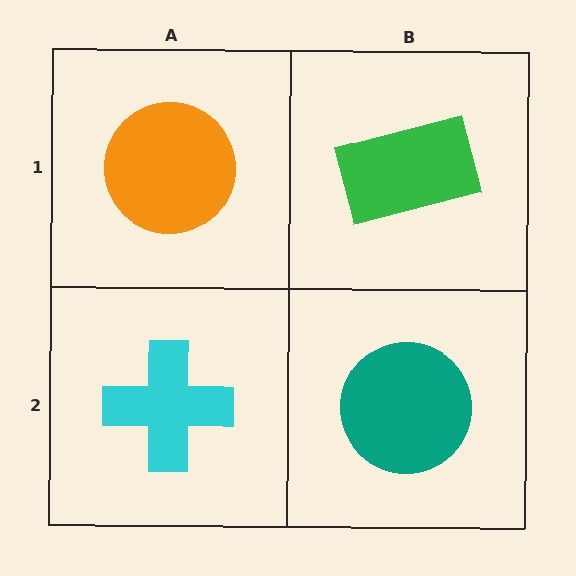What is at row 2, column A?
A cyan cross.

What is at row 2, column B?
A teal circle.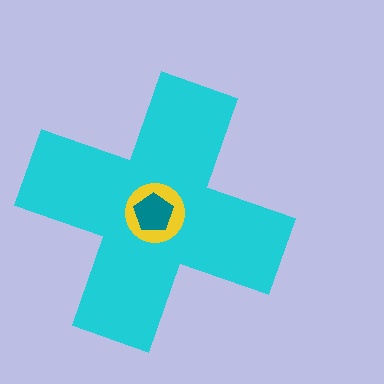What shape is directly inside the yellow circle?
The teal pentagon.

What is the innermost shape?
The teal pentagon.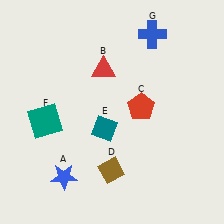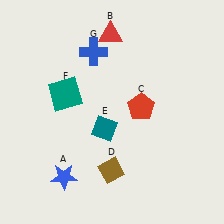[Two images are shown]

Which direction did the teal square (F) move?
The teal square (F) moved up.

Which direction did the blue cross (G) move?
The blue cross (G) moved left.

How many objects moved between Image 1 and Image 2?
3 objects moved between the two images.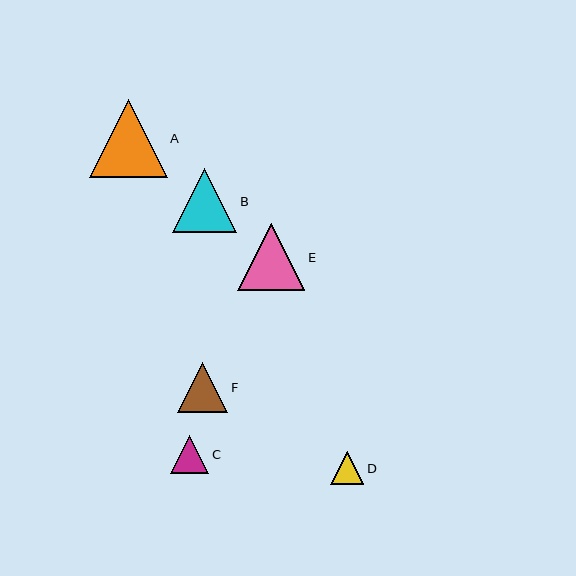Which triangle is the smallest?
Triangle D is the smallest with a size of approximately 33 pixels.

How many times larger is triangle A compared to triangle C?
Triangle A is approximately 2.0 times the size of triangle C.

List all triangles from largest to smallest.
From largest to smallest: A, E, B, F, C, D.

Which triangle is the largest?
Triangle A is the largest with a size of approximately 78 pixels.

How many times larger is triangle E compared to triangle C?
Triangle E is approximately 1.7 times the size of triangle C.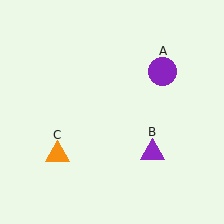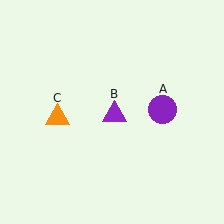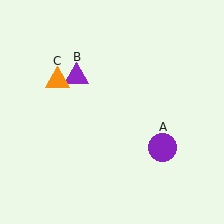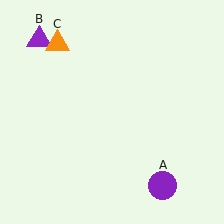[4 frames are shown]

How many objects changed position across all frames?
3 objects changed position: purple circle (object A), purple triangle (object B), orange triangle (object C).